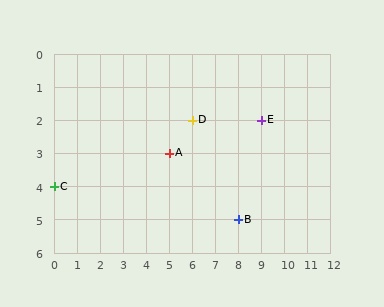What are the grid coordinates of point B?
Point B is at grid coordinates (8, 5).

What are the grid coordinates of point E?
Point E is at grid coordinates (9, 2).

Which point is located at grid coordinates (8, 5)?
Point B is at (8, 5).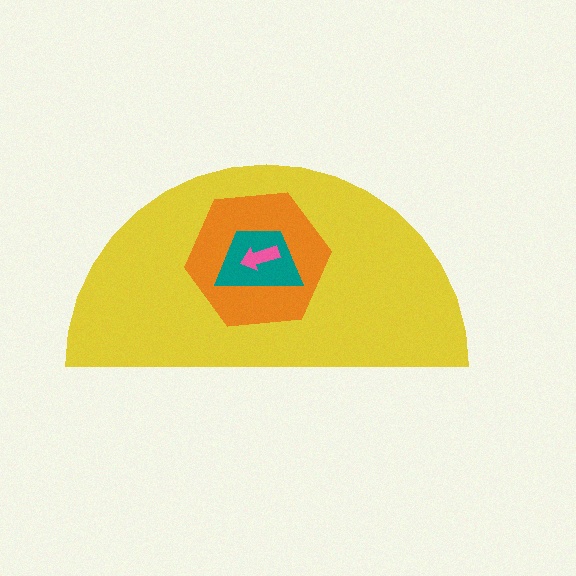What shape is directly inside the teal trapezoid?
The pink arrow.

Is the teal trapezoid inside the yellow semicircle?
Yes.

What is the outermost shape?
The yellow semicircle.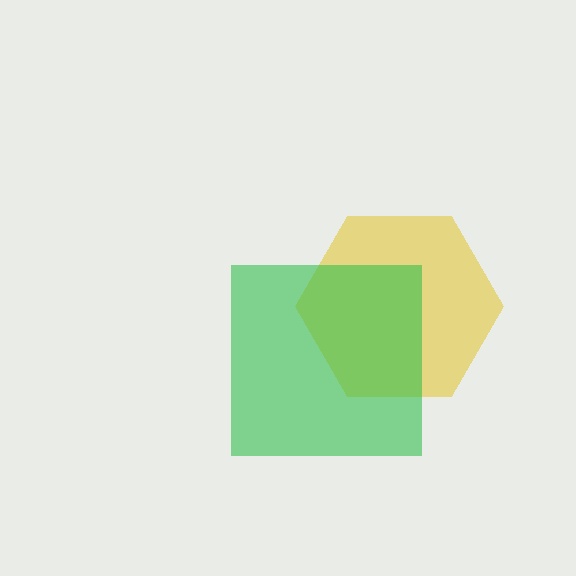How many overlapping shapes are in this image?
There are 2 overlapping shapes in the image.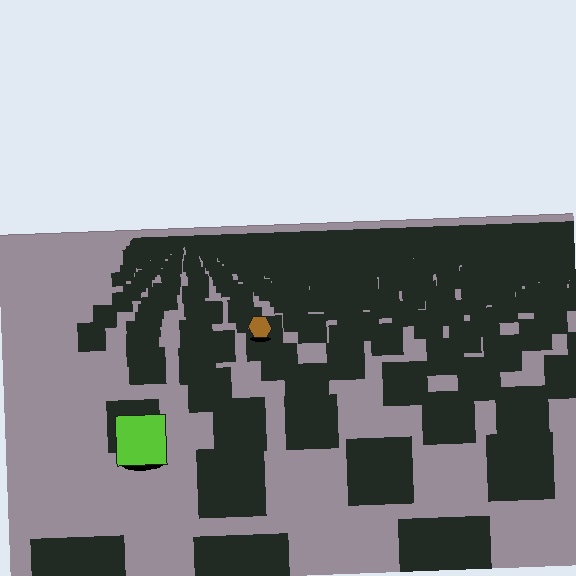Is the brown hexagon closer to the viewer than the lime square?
No. The lime square is closer — you can tell from the texture gradient: the ground texture is coarser near it.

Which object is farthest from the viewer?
The brown hexagon is farthest from the viewer. It appears smaller and the ground texture around it is denser.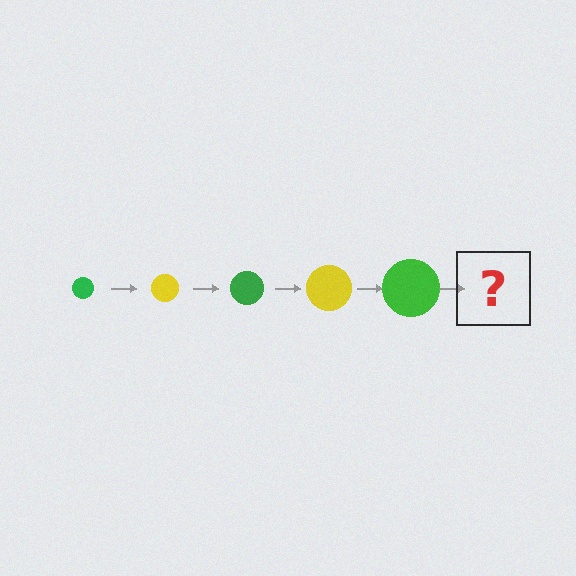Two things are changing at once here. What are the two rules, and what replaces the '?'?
The two rules are that the circle grows larger each step and the color cycles through green and yellow. The '?' should be a yellow circle, larger than the previous one.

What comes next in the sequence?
The next element should be a yellow circle, larger than the previous one.